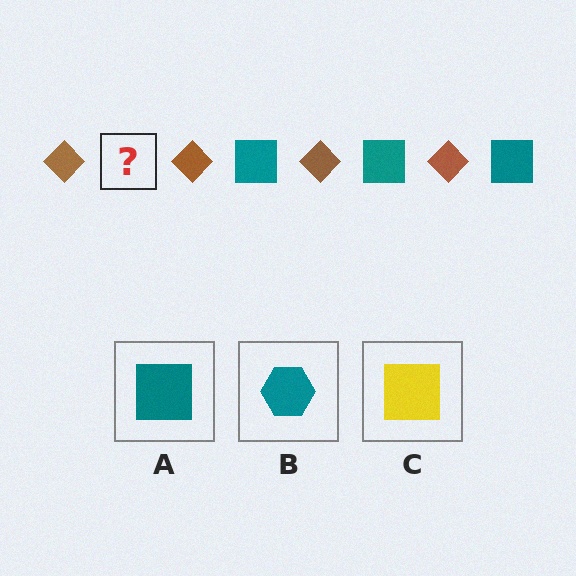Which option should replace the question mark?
Option A.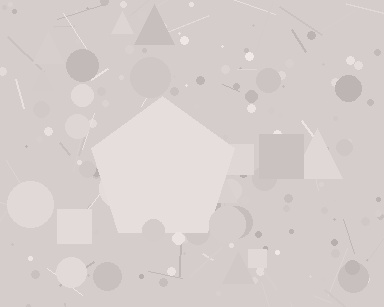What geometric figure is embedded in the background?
A pentagon is embedded in the background.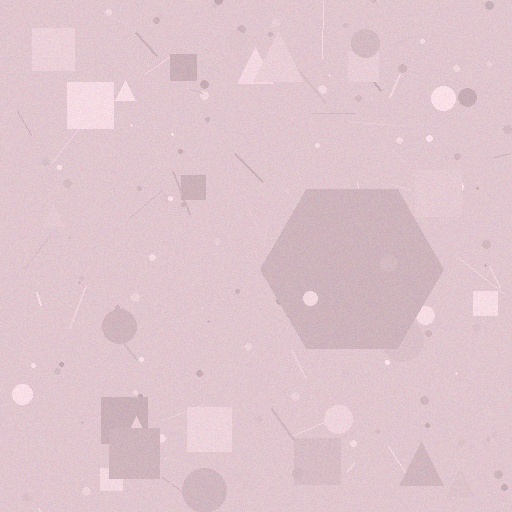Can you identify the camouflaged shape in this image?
The camouflaged shape is a hexagon.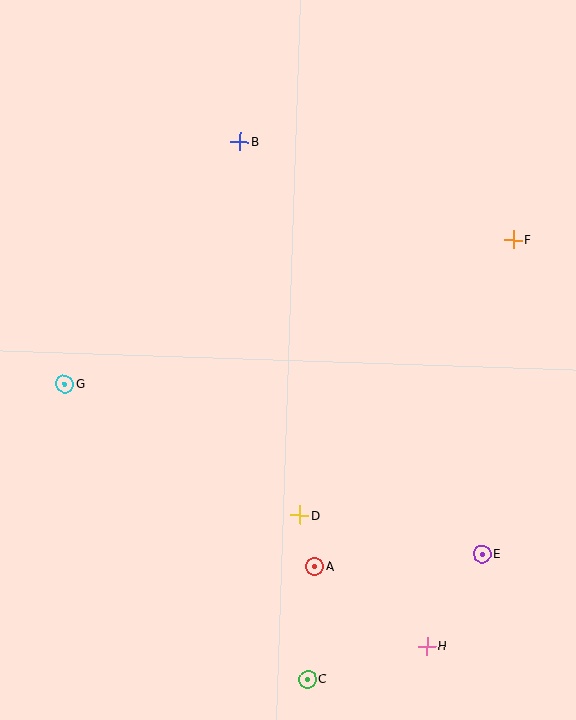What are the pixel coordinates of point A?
Point A is at (315, 566).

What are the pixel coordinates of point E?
Point E is at (482, 554).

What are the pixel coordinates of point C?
Point C is at (308, 679).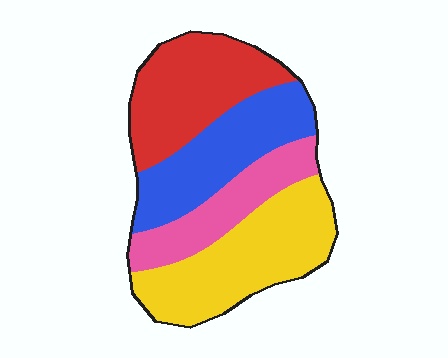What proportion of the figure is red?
Red takes up about one quarter (1/4) of the figure.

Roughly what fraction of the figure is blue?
Blue covers around 25% of the figure.